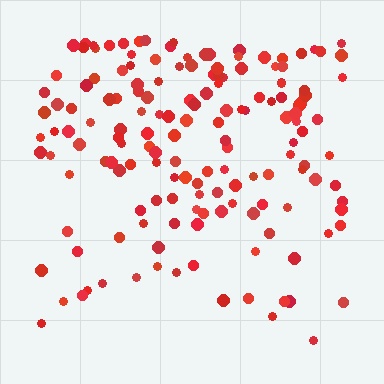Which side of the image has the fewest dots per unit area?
The bottom.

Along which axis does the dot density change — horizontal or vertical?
Vertical.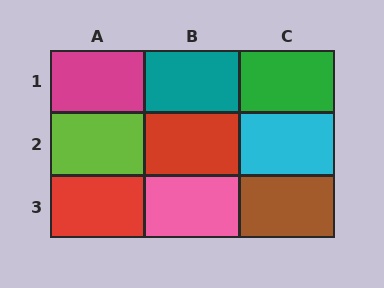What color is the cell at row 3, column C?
Brown.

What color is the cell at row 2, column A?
Lime.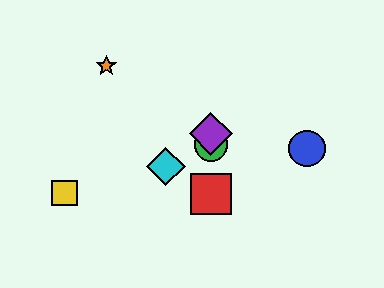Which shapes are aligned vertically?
The red square, the green circle, the purple diamond are aligned vertically.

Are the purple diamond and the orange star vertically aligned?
No, the purple diamond is at x≈211 and the orange star is at x≈106.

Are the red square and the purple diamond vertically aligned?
Yes, both are at x≈211.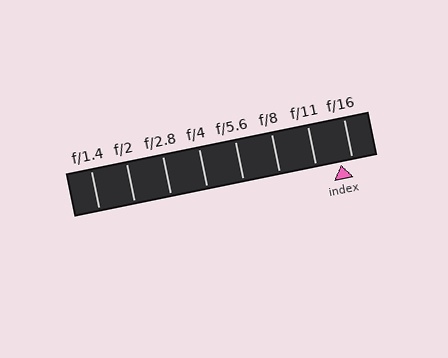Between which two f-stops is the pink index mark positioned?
The index mark is between f/11 and f/16.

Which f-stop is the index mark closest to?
The index mark is closest to f/16.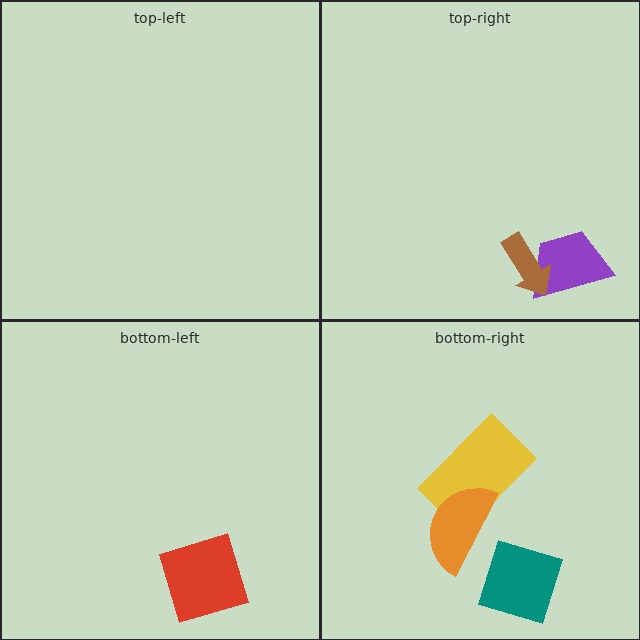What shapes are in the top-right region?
The purple trapezoid, the brown arrow.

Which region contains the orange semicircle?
The bottom-right region.